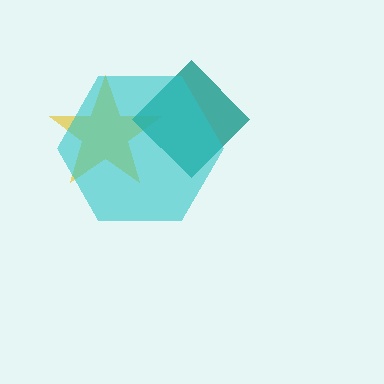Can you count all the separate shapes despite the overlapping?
Yes, there are 3 separate shapes.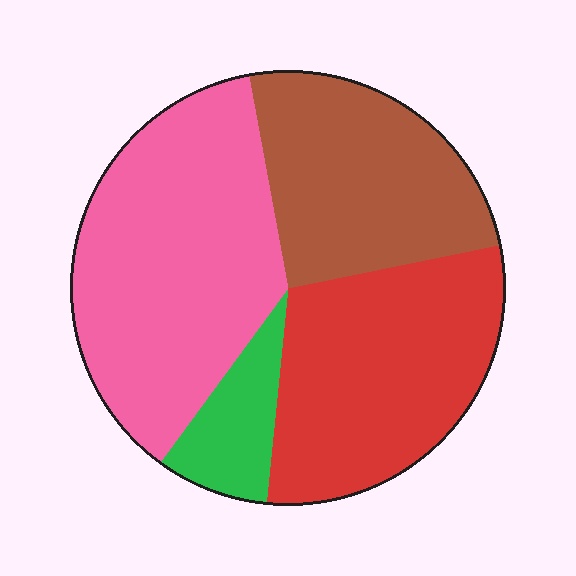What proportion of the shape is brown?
Brown takes up between a sixth and a third of the shape.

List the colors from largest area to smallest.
From largest to smallest: pink, red, brown, green.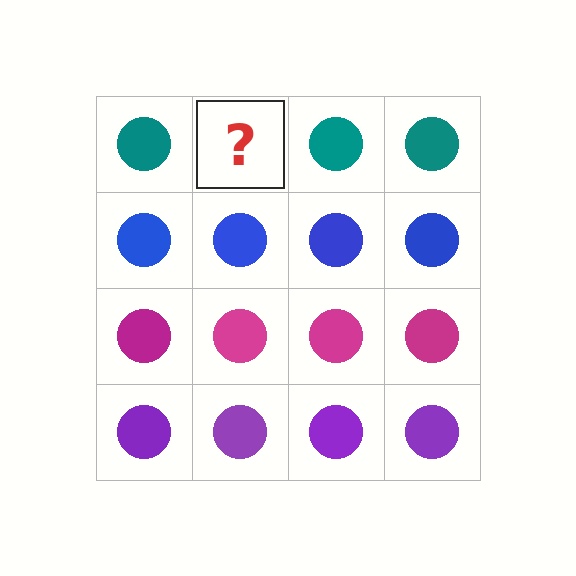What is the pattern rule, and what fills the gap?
The rule is that each row has a consistent color. The gap should be filled with a teal circle.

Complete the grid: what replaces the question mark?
The question mark should be replaced with a teal circle.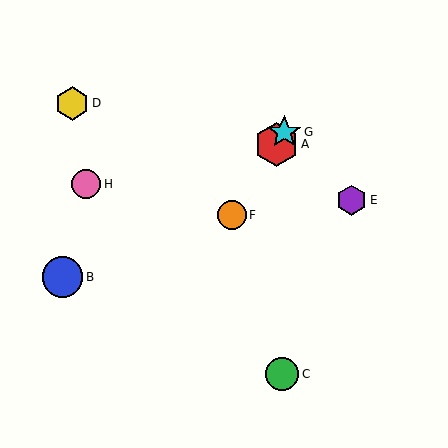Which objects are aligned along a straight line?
Objects A, F, G are aligned along a straight line.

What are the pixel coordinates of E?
Object E is at (352, 200).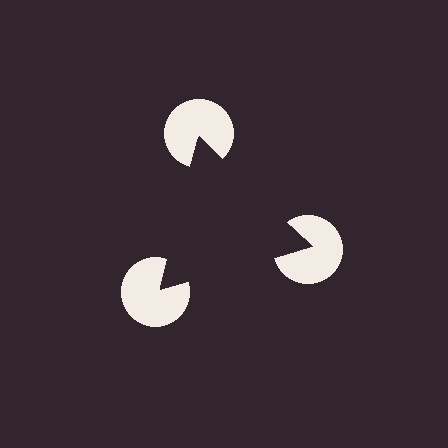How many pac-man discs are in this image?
There are 3 — one at each vertex of the illusory triangle.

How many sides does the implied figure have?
3 sides.